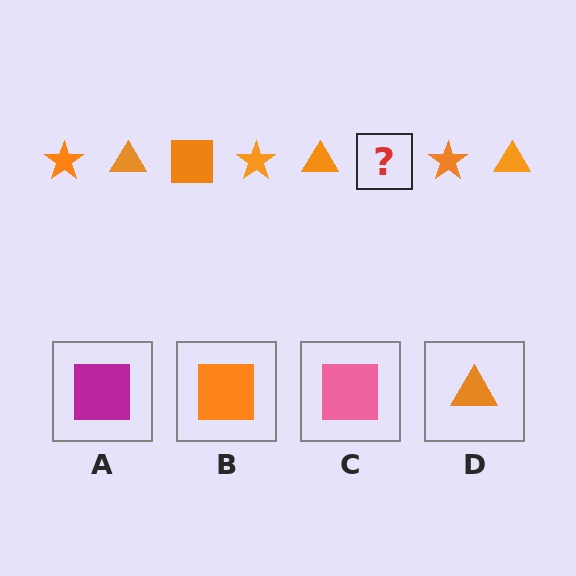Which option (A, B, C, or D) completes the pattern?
B.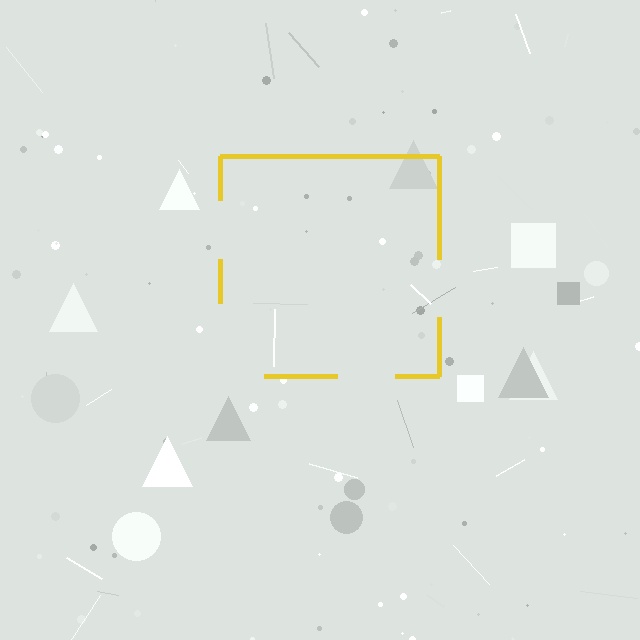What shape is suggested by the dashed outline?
The dashed outline suggests a square.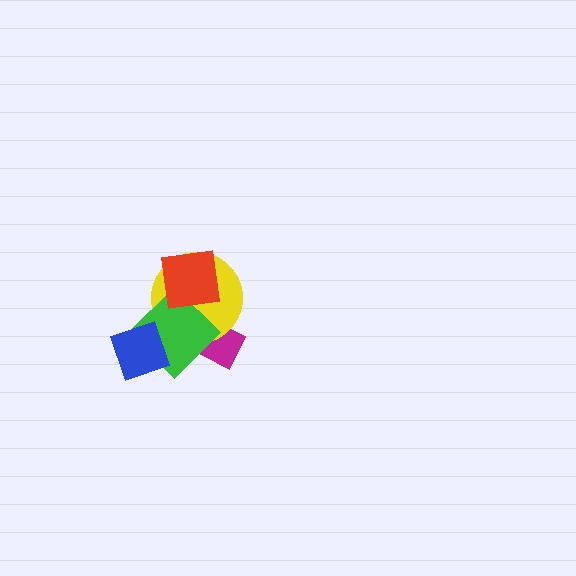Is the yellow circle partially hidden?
Yes, it is partially covered by another shape.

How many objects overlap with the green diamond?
4 objects overlap with the green diamond.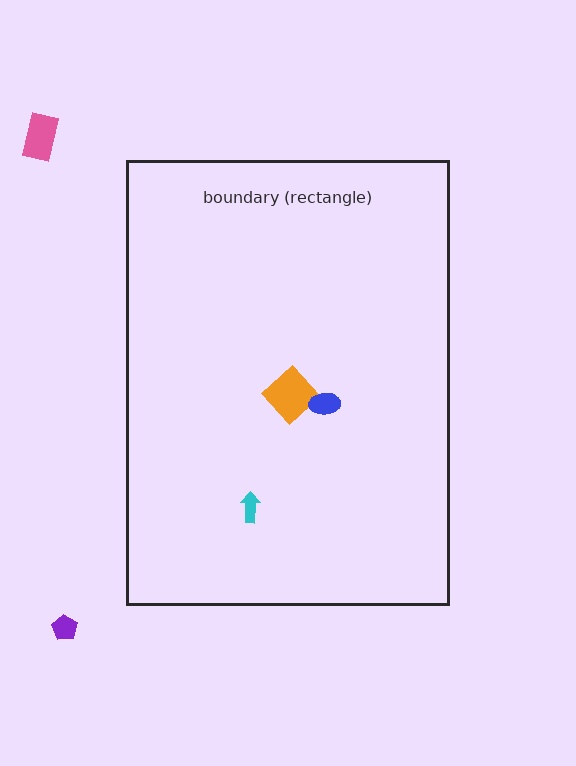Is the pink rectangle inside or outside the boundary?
Outside.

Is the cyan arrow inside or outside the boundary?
Inside.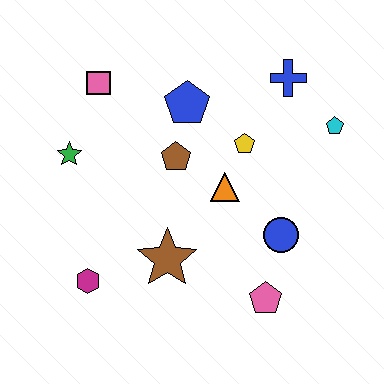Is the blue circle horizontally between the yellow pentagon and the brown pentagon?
No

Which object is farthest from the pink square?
The pink pentagon is farthest from the pink square.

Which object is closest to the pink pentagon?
The blue circle is closest to the pink pentagon.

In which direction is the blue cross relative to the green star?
The blue cross is to the right of the green star.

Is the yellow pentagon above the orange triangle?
Yes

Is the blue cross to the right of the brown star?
Yes